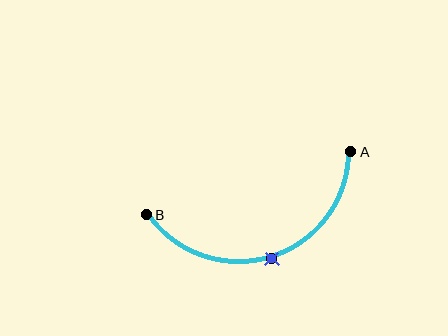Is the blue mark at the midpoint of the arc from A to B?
Yes. The blue mark lies on the arc at equal arc-length from both A and B — it is the arc midpoint.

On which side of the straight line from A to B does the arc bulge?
The arc bulges below the straight line connecting A and B.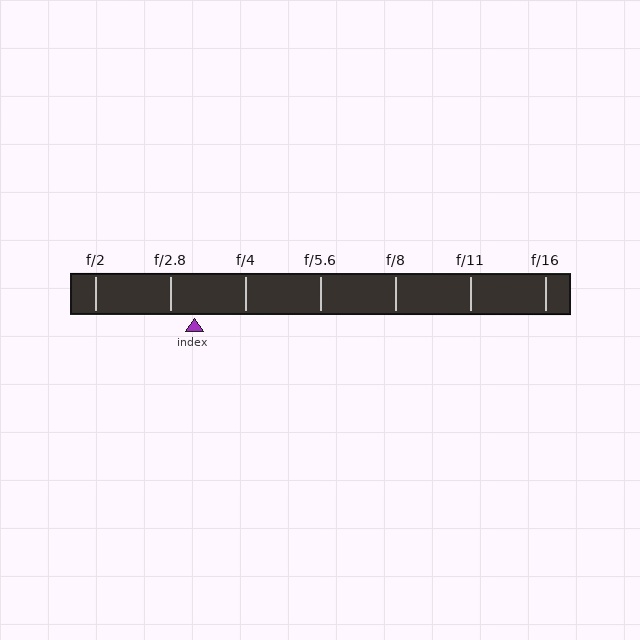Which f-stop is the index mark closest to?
The index mark is closest to f/2.8.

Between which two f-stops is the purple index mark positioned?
The index mark is between f/2.8 and f/4.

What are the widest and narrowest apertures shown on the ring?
The widest aperture shown is f/2 and the narrowest is f/16.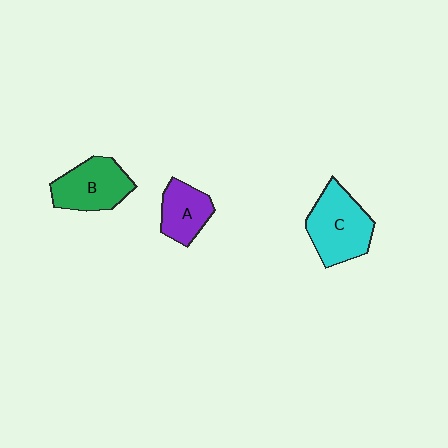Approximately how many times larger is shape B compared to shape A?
Approximately 1.4 times.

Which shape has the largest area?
Shape C (cyan).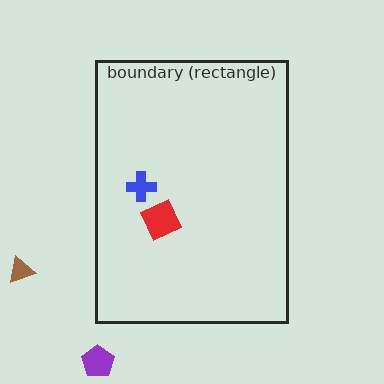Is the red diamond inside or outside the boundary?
Inside.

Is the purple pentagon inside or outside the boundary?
Outside.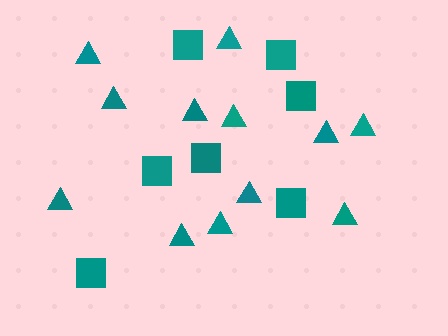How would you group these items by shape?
There are 2 groups: one group of triangles (12) and one group of squares (7).